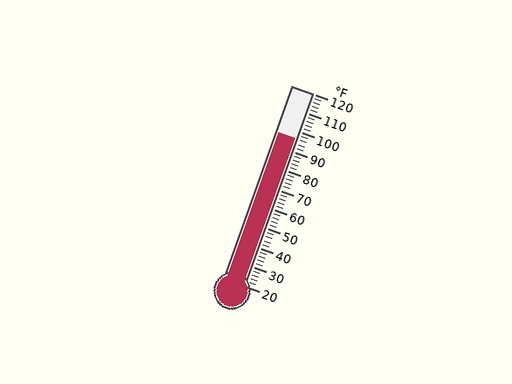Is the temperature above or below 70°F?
The temperature is above 70°F.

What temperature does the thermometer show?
The thermometer shows approximately 96°F.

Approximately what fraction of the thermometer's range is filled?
The thermometer is filled to approximately 75% of its range.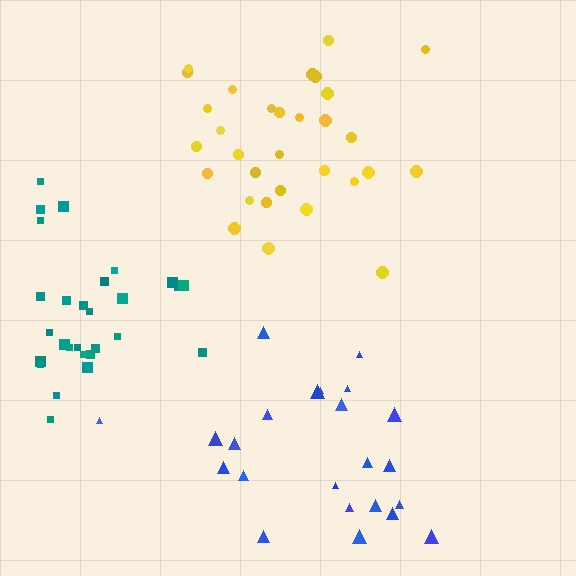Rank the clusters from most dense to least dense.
yellow, teal, blue.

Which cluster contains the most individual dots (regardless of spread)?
Yellow (31).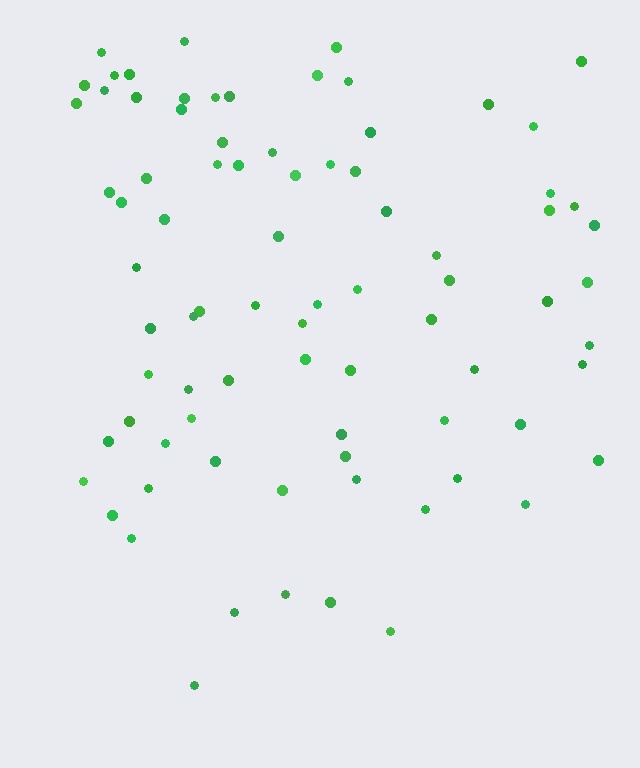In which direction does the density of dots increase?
From bottom to top, with the top side densest.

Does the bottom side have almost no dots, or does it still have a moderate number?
Still a moderate number, just noticeably fewer than the top.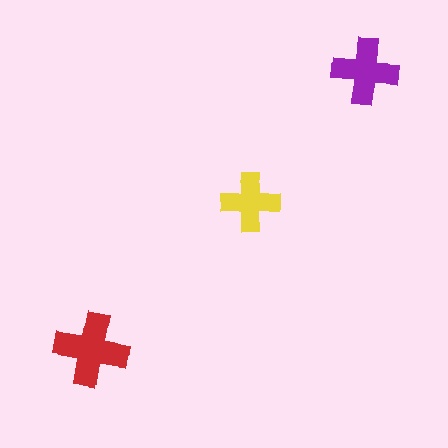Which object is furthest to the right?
The purple cross is rightmost.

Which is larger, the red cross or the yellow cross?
The red one.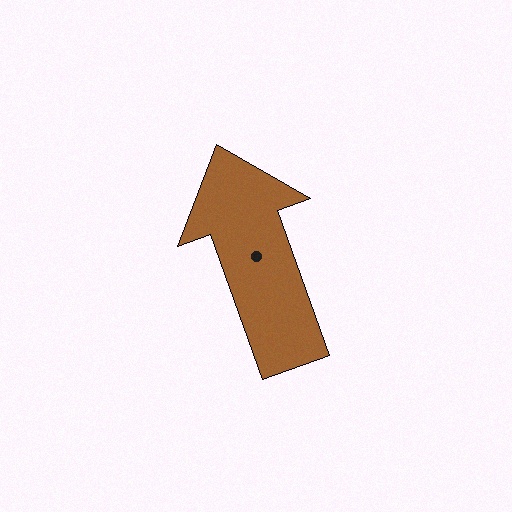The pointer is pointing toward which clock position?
Roughly 11 o'clock.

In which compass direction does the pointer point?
North.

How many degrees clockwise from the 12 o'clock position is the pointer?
Approximately 340 degrees.